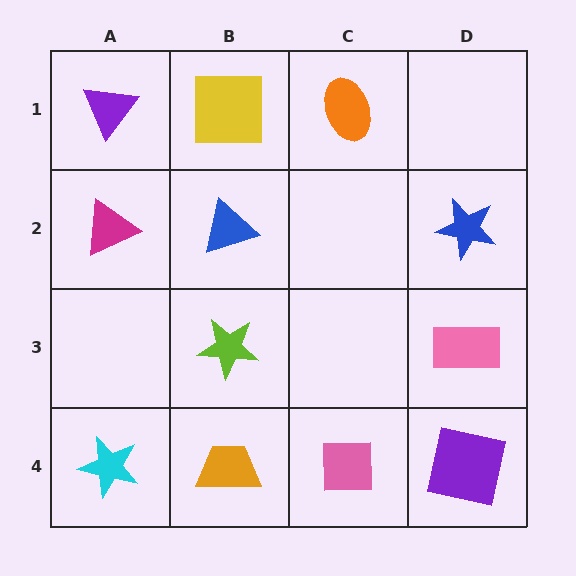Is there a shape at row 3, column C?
No, that cell is empty.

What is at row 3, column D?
A pink rectangle.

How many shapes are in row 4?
4 shapes.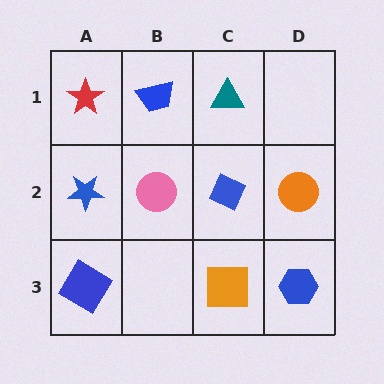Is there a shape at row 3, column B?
No, that cell is empty.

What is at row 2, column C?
A blue diamond.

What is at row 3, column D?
A blue hexagon.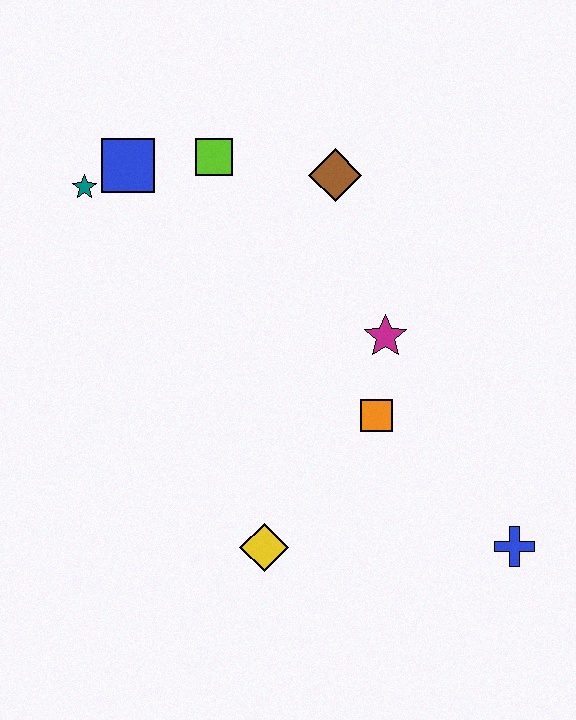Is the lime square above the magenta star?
Yes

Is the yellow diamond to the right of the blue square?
Yes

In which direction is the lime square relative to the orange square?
The lime square is above the orange square.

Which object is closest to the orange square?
The magenta star is closest to the orange square.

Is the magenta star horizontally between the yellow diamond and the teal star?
No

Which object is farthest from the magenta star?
The teal star is farthest from the magenta star.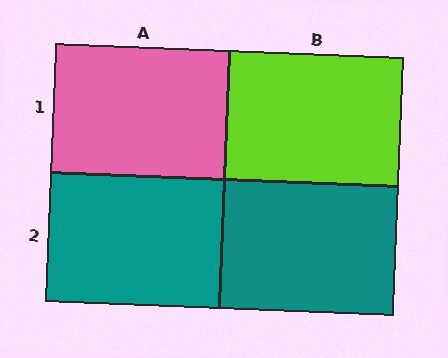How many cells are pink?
1 cell is pink.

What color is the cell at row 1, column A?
Pink.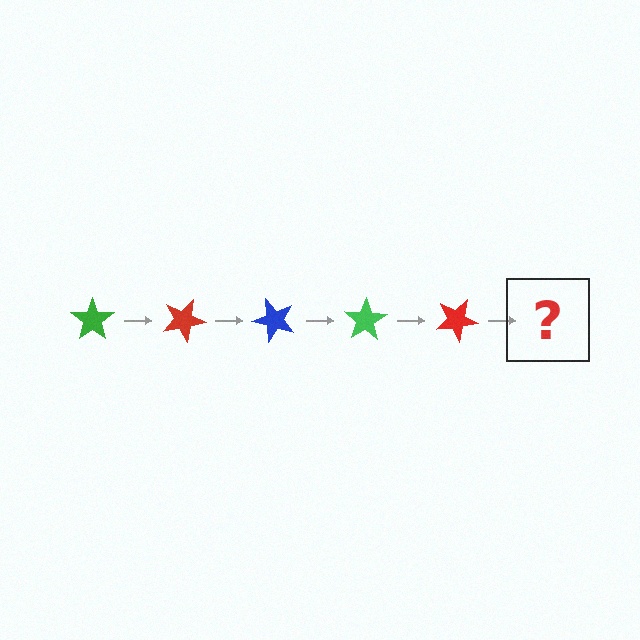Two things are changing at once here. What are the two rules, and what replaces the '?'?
The two rules are that it rotates 25 degrees each step and the color cycles through green, red, and blue. The '?' should be a blue star, rotated 125 degrees from the start.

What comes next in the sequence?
The next element should be a blue star, rotated 125 degrees from the start.